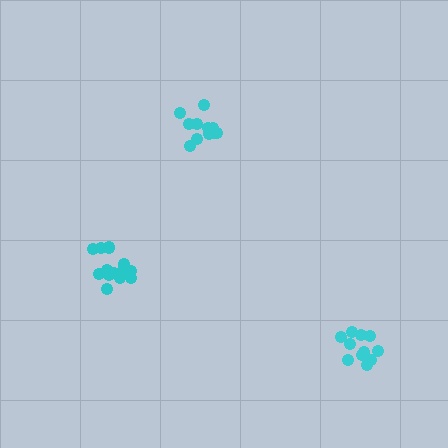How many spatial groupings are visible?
There are 3 spatial groupings.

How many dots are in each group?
Group 1: 11 dots, Group 2: 11 dots, Group 3: 17 dots (39 total).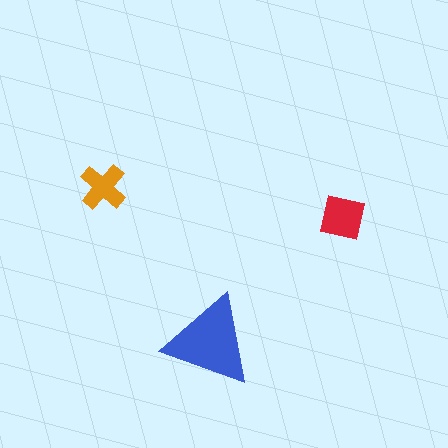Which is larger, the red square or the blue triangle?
The blue triangle.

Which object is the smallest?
The orange cross.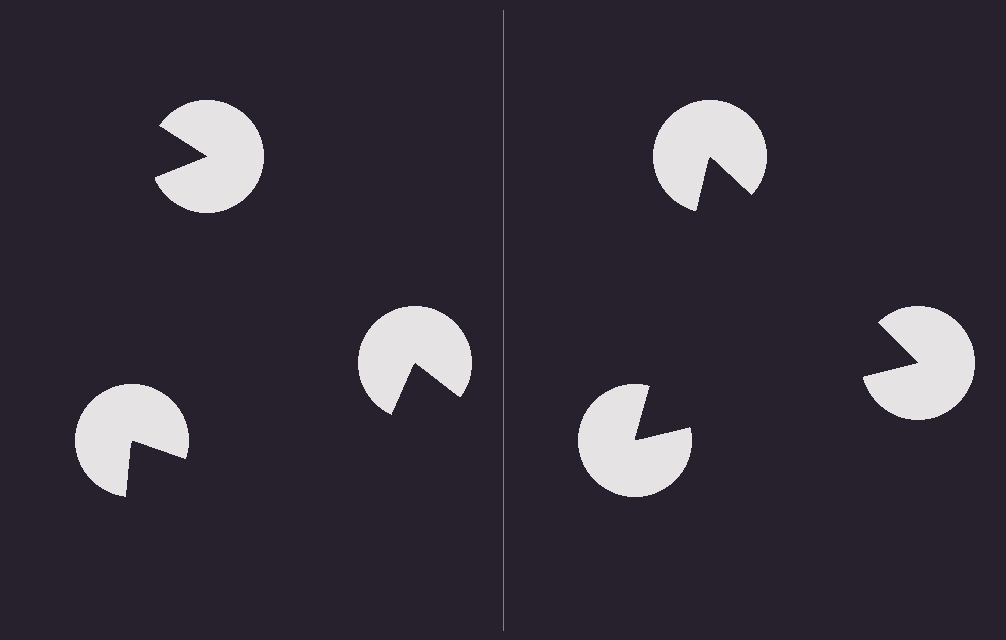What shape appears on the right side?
An illusory triangle.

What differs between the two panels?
The pac-man discs are positioned identically on both sides; only the wedge orientations differ. On the right they align to a triangle; on the left they are misaligned.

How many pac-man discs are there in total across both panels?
6 — 3 on each side.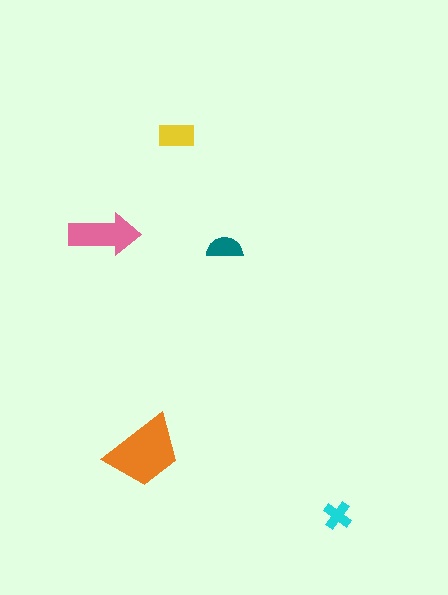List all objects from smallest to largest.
The cyan cross, the teal semicircle, the yellow rectangle, the pink arrow, the orange trapezoid.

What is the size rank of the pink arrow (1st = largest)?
2nd.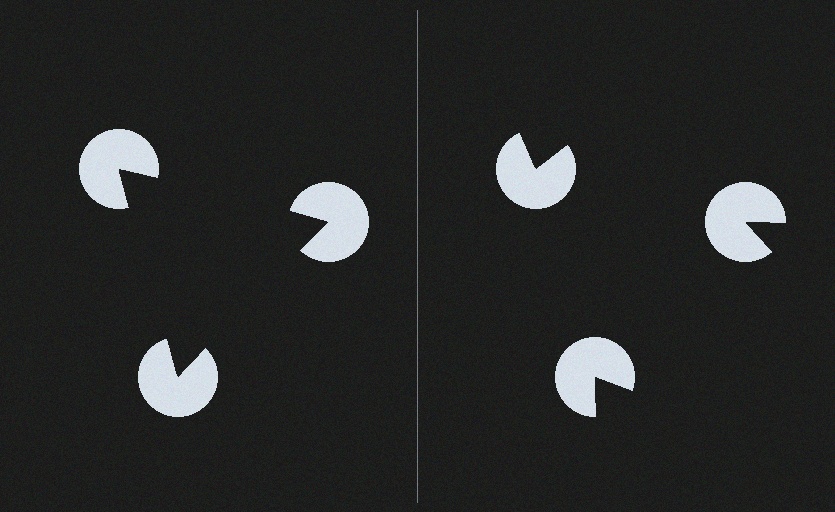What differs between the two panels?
The pac-man discs are positioned identically on both sides; only the wedge orientations differ. On the left they align to a triangle; on the right they are misaligned.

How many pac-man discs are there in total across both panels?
6 — 3 on each side.